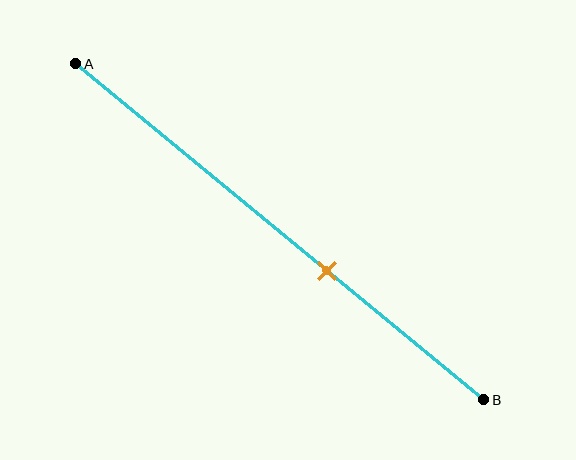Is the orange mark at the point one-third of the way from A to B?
No, the mark is at about 60% from A, not at the 33% one-third point.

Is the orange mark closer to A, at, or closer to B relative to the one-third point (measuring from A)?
The orange mark is closer to point B than the one-third point of segment AB.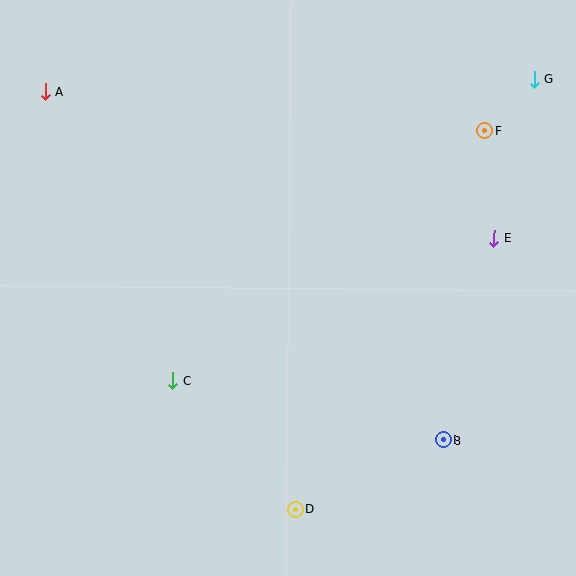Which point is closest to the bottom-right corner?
Point B is closest to the bottom-right corner.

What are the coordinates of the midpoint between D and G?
The midpoint between D and G is at (415, 294).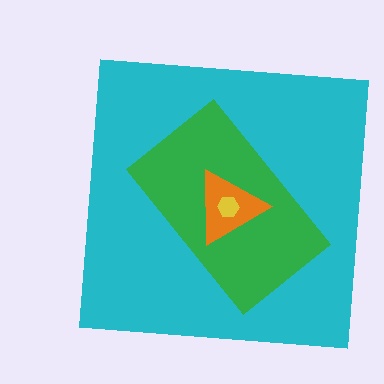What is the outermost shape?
The cyan square.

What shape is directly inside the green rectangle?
The orange triangle.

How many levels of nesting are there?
4.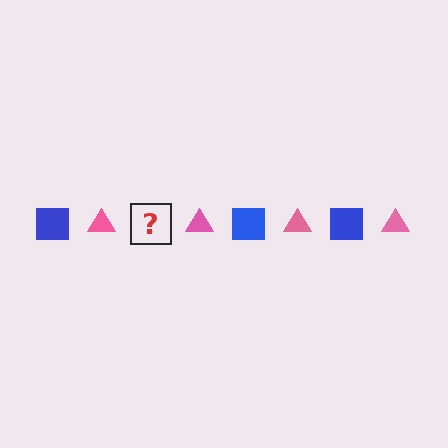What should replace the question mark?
The question mark should be replaced with a blue square.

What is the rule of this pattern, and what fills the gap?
The rule is that the pattern alternates between blue square and pink triangle. The gap should be filled with a blue square.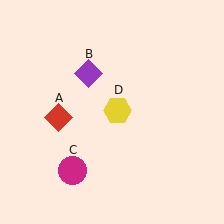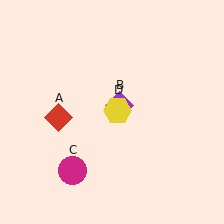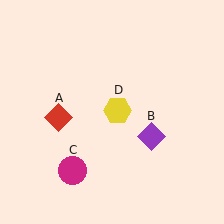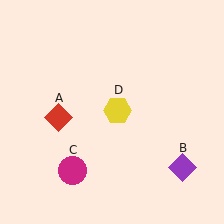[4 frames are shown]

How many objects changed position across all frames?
1 object changed position: purple diamond (object B).